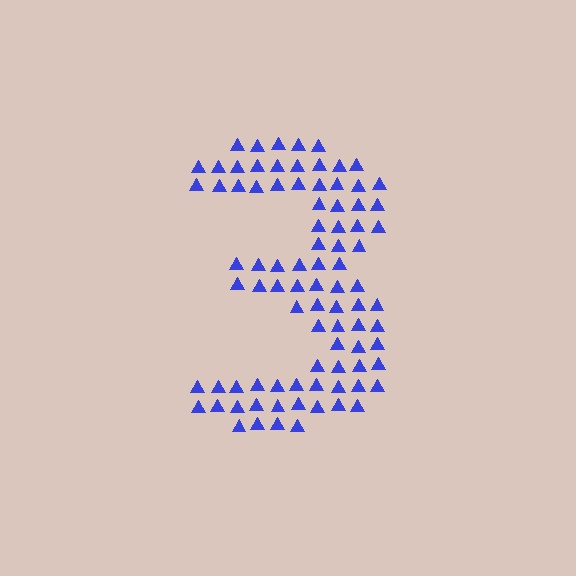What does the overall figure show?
The overall figure shows the digit 3.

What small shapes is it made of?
It is made of small triangles.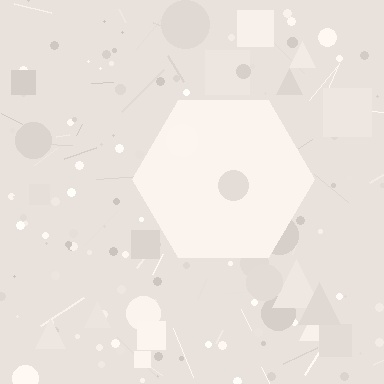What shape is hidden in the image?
A hexagon is hidden in the image.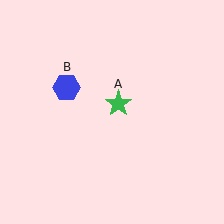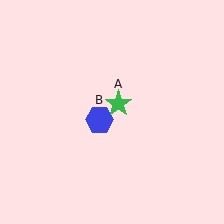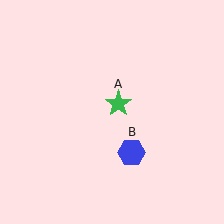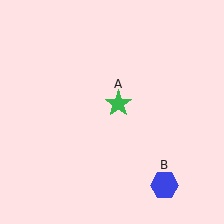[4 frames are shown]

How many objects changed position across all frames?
1 object changed position: blue hexagon (object B).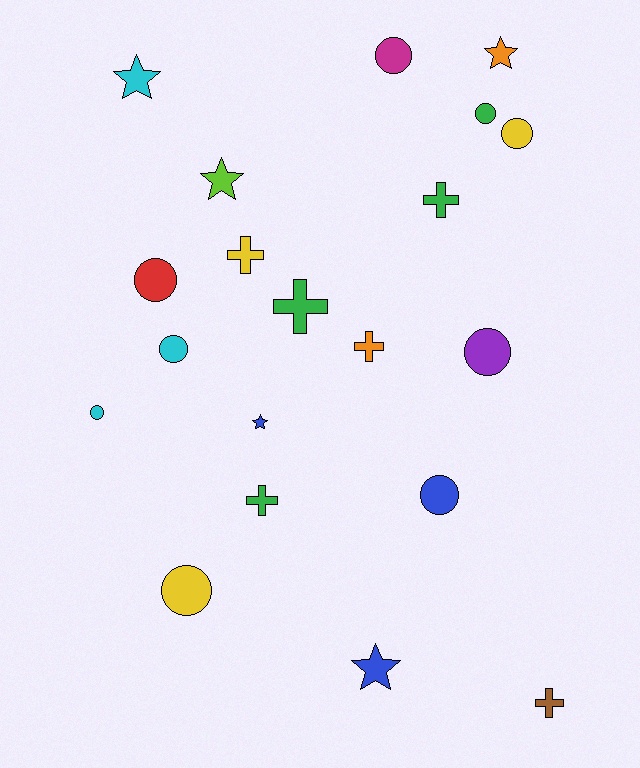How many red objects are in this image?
There is 1 red object.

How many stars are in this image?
There are 5 stars.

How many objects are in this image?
There are 20 objects.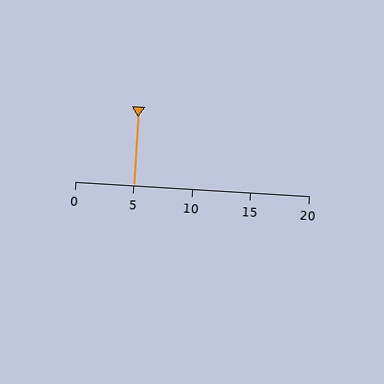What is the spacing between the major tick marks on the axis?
The major ticks are spaced 5 apart.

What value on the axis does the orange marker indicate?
The marker indicates approximately 5.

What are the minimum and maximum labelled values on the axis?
The axis runs from 0 to 20.